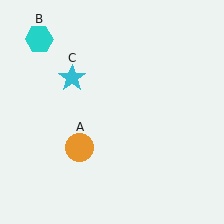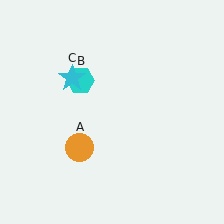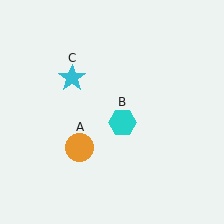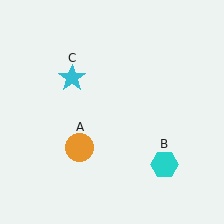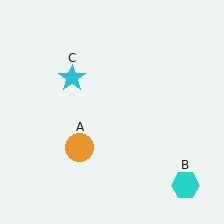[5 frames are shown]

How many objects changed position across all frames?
1 object changed position: cyan hexagon (object B).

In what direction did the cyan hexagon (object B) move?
The cyan hexagon (object B) moved down and to the right.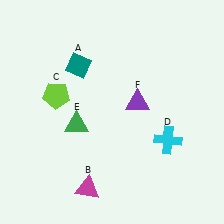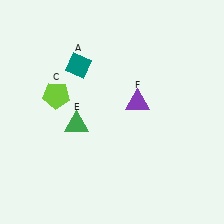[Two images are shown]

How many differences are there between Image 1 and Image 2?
There are 2 differences between the two images.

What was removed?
The magenta triangle (B), the cyan cross (D) were removed in Image 2.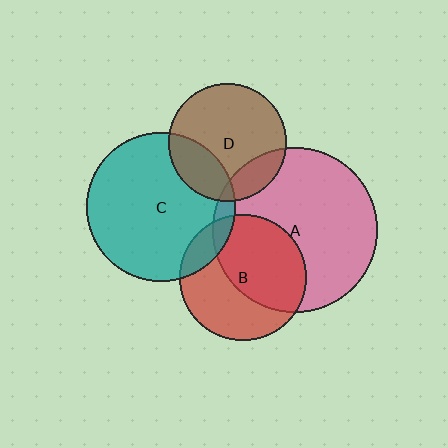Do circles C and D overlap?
Yes.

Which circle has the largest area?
Circle A (pink).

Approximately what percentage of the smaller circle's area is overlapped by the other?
Approximately 25%.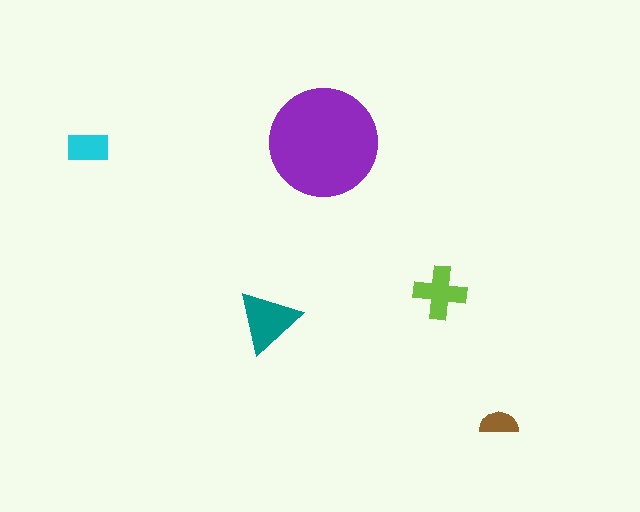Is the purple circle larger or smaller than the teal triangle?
Larger.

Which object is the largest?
The purple circle.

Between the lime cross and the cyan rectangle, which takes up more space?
The lime cross.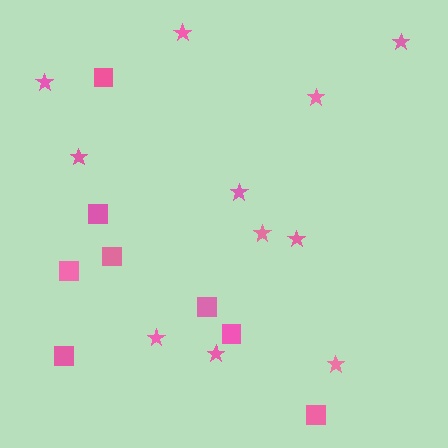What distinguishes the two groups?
There are 2 groups: one group of squares (8) and one group of stars (11).